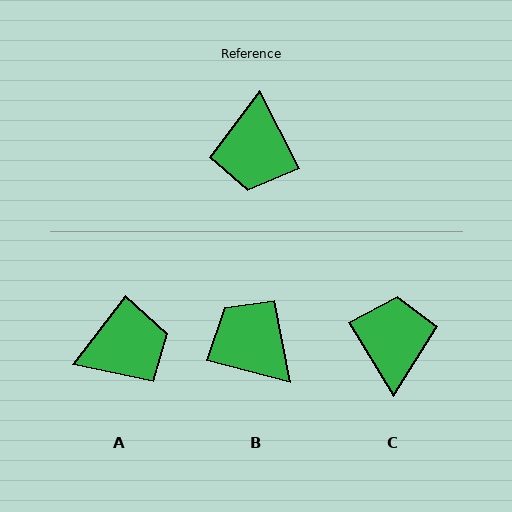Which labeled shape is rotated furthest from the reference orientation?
C, about 175 degrees away.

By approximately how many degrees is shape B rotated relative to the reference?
Approximately 132 degrees clockwise.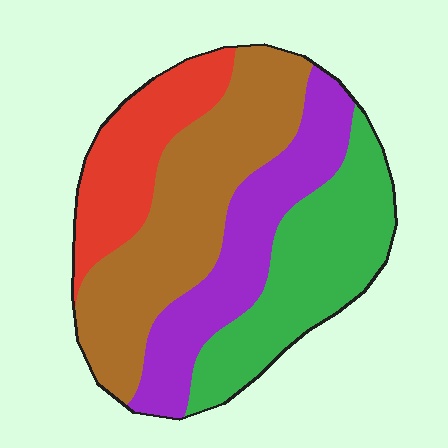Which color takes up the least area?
Red, at roughly 15%.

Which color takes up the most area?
Brown, at roughly 35%.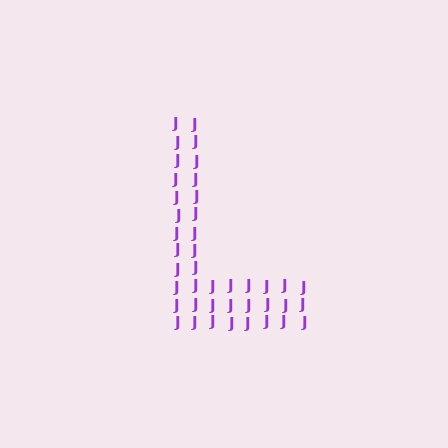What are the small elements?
The small elements are letter J's.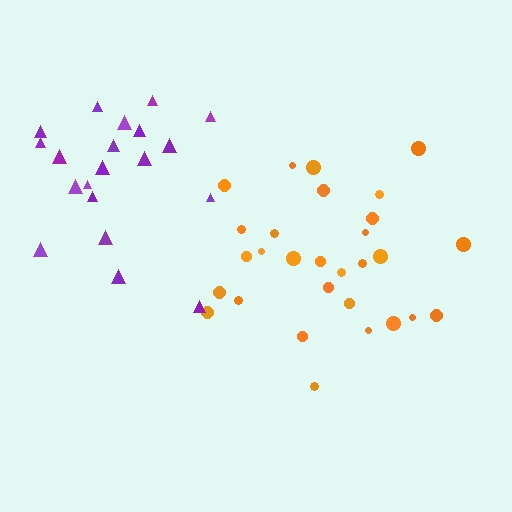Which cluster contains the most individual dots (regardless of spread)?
Orange (30).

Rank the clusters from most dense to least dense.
orange, purple.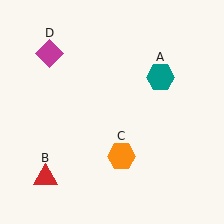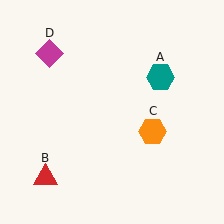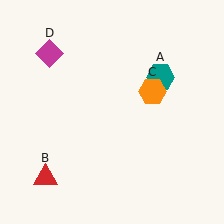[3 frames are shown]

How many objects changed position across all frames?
1 object changed position: orange hexagon (object C).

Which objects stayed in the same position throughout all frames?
Teal hexagon (object A) and red triangle (object B) and magenta diamond (object D) remained stationary.